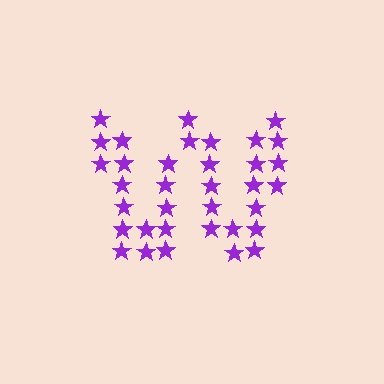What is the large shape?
The large shape is the letter W.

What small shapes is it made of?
It is made of small stars.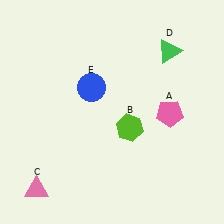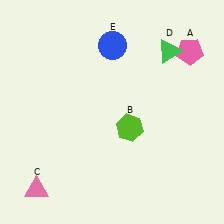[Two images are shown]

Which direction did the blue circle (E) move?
The blue circle (E) moved up.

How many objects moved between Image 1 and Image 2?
2 objects moved between the two images.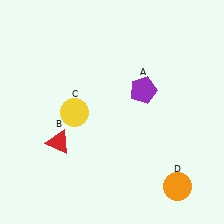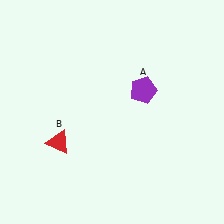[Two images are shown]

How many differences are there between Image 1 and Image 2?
There are 2 differences between the two images.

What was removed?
The yellow circle (C), the orange circle (D) were removed in Image 2.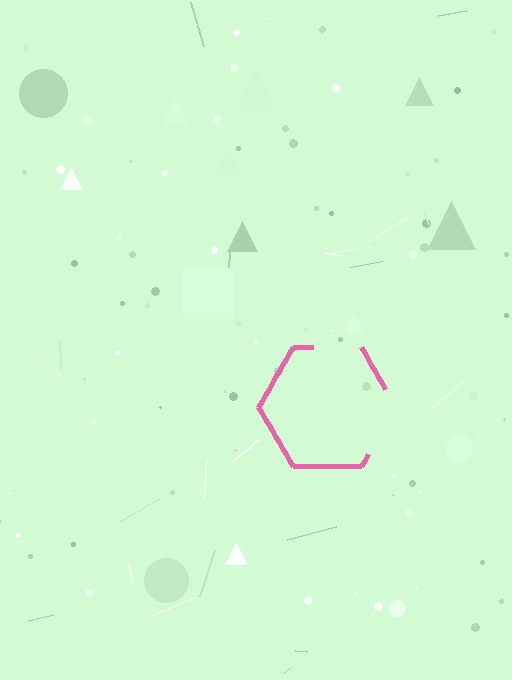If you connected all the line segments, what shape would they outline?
They would outline a hexagon.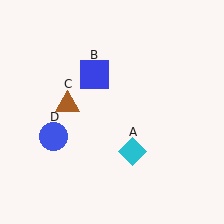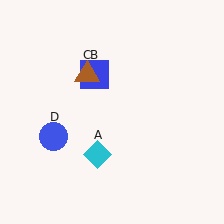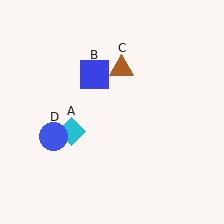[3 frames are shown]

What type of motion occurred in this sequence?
The cyan diamond (object A), brown triangle (object C) rotated clockwise around the center of the scene.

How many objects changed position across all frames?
2 objects changed position: cyan diamond (object A), brown triangle (object C).